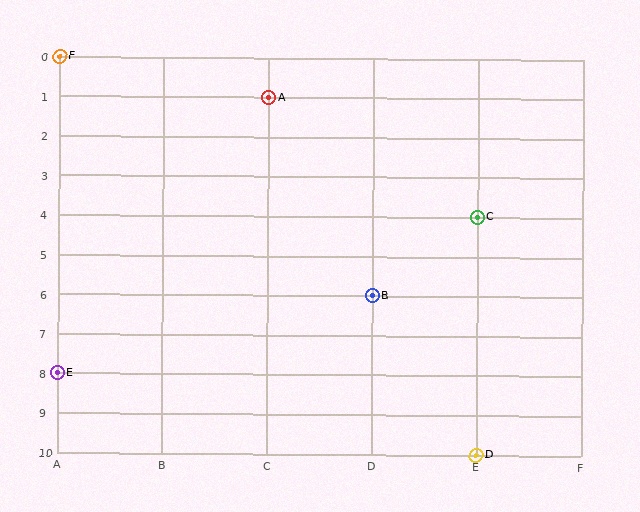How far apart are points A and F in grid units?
Points A and F are 2 columns and 1 row apart (about 2.2 grid units diagonally).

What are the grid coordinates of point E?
Point E is at grid coordinates (A, 8).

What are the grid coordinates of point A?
Point A is at grid coordinates (C, 1).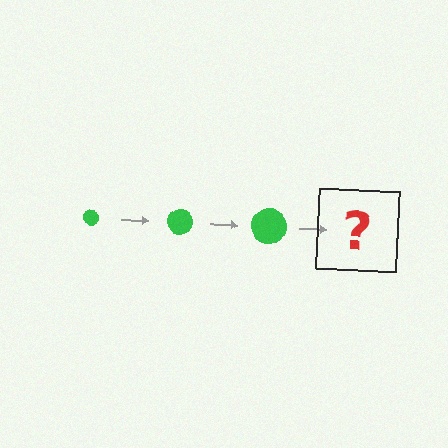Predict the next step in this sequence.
The next step is a green circle, larger than the previous one.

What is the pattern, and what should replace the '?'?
The pattern is that the circle gets progressively larger each step. The '?' should be a green circle, larger than the previous one.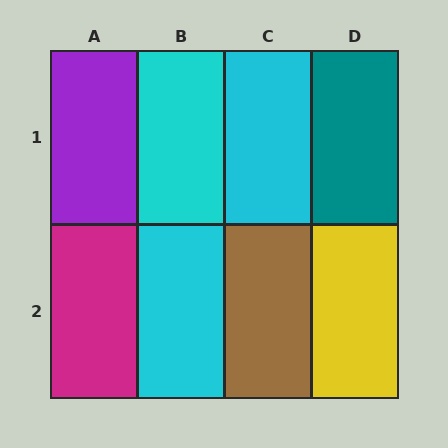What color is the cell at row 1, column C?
Cyan.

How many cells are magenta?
1 cell is magenta.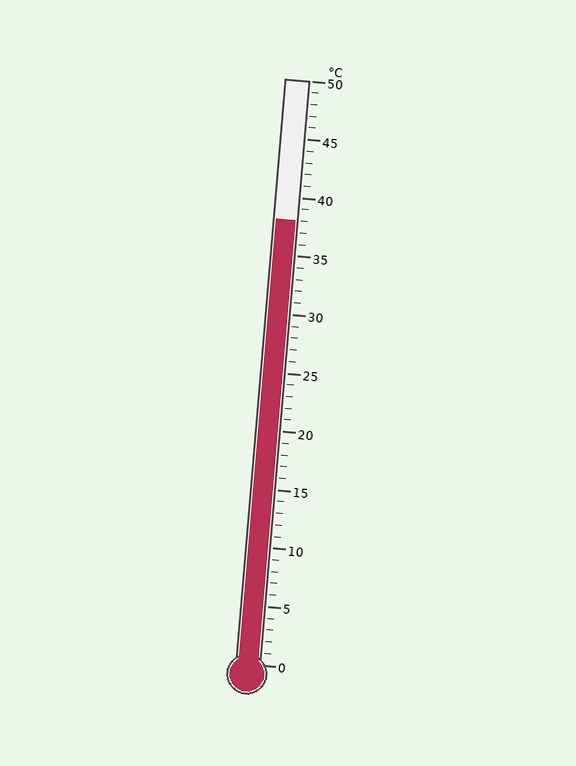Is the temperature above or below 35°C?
The temperature is above 35°C.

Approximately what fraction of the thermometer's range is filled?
The thermometer is filled to approximately 75% of its range.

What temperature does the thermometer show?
The thermometer shows approximately 38°C.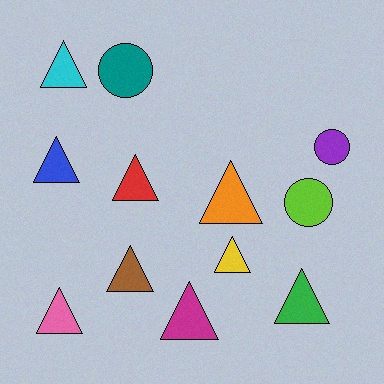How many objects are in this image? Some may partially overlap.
There are 12 objects.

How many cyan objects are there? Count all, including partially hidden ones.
There is 1 cyan object.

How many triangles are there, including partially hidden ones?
There are 9 triangles.